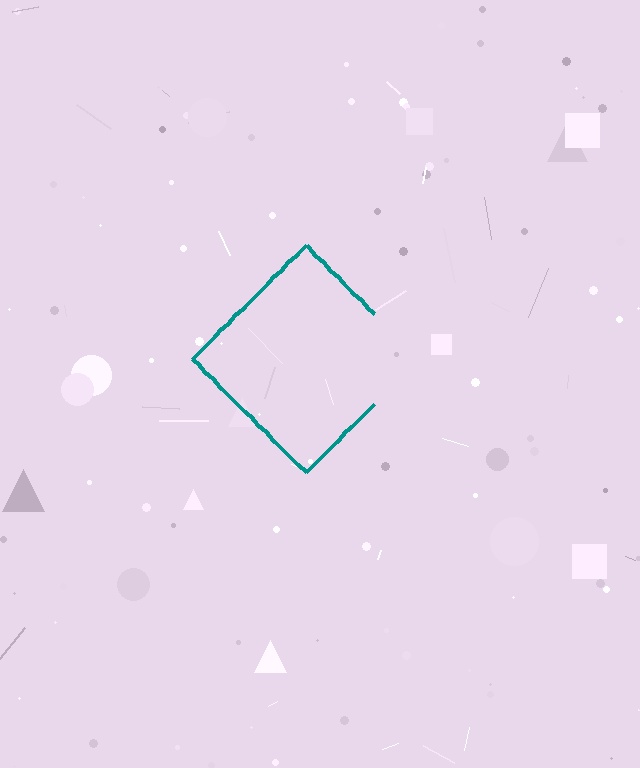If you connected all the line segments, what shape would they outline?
They would outline a diamond.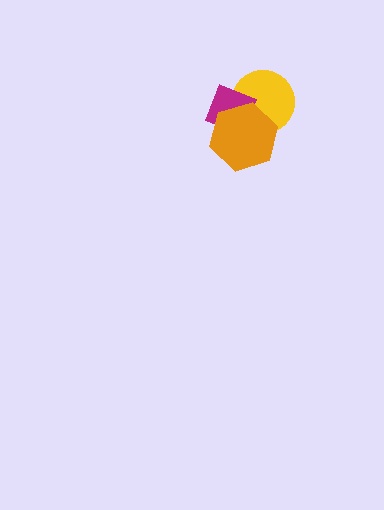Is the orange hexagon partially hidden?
No, no other shape covers it.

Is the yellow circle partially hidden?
Yes, it is partially covered by another shape.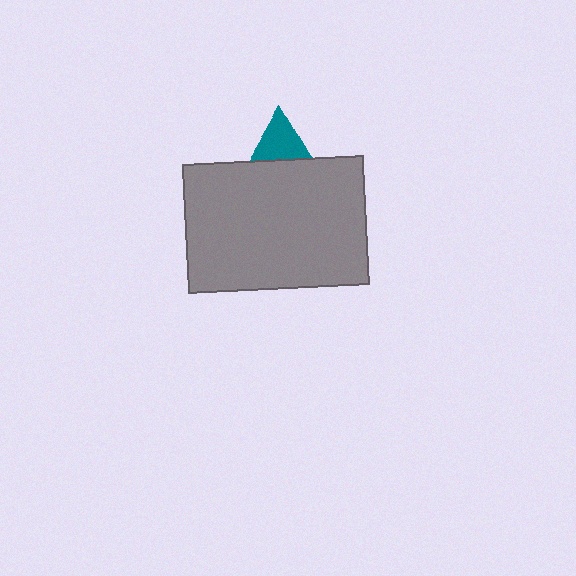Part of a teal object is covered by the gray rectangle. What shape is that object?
It is a triangle.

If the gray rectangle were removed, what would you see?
You would see the complete teal triangle.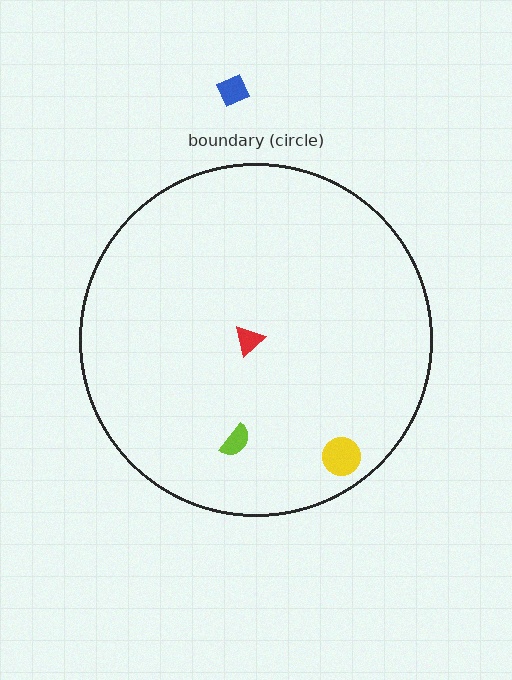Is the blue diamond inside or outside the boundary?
Outside.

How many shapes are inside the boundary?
3 inside, 1 outside.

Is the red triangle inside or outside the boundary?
Inside.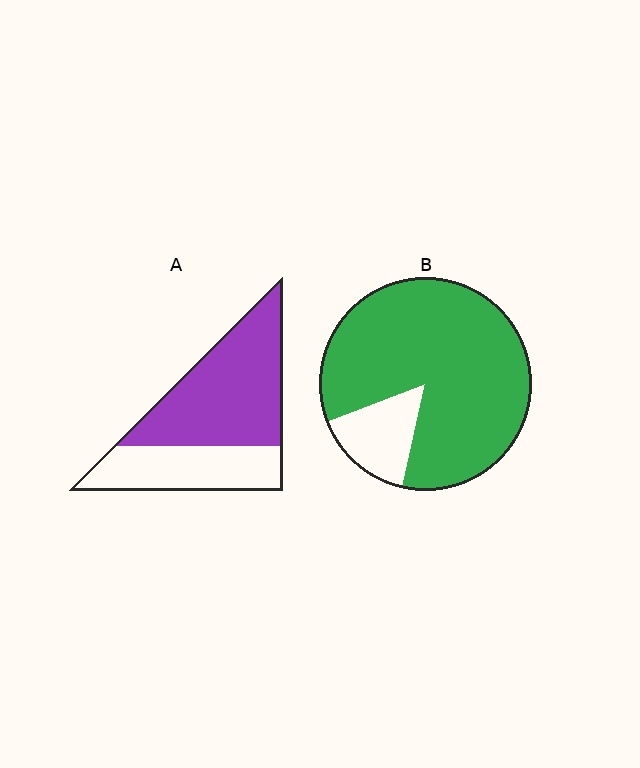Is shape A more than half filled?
Yes.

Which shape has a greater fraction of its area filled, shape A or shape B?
Shape B.